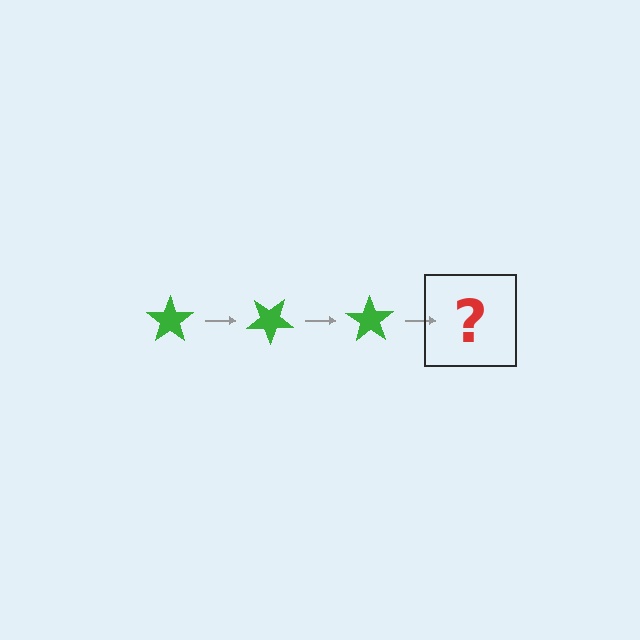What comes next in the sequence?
The next element should be a green star rotated 105 degrees.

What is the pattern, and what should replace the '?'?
The pattern is that the star rotates 35 degrees each step. The '?' should be a green star rotated 105 degrees.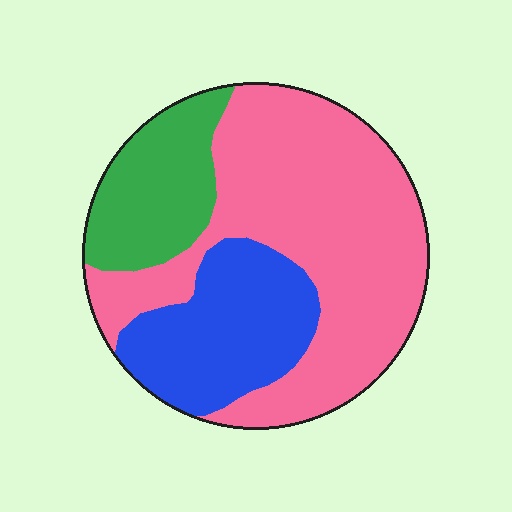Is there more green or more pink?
Pink.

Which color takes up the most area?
Pink, at roughly 55%.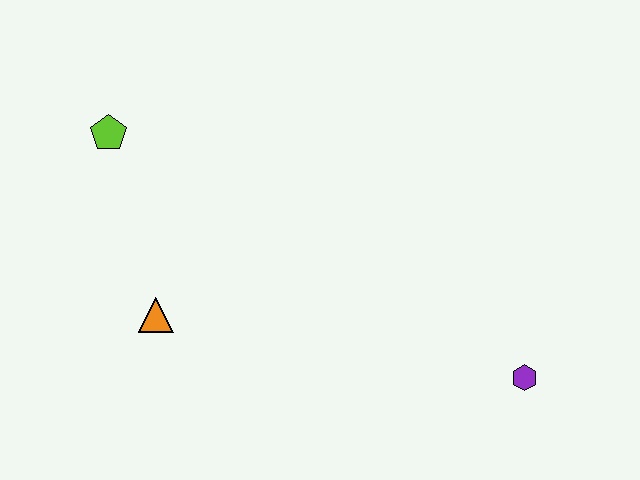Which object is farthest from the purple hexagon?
The lime pentagon is farthest from the purple hexagon.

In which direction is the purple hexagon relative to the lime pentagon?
The purple hexagon is to the right of the lime pentagon.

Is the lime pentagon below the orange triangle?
No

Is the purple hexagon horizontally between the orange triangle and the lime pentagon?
No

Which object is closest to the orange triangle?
The lime pentagon is closest to the orange triangle.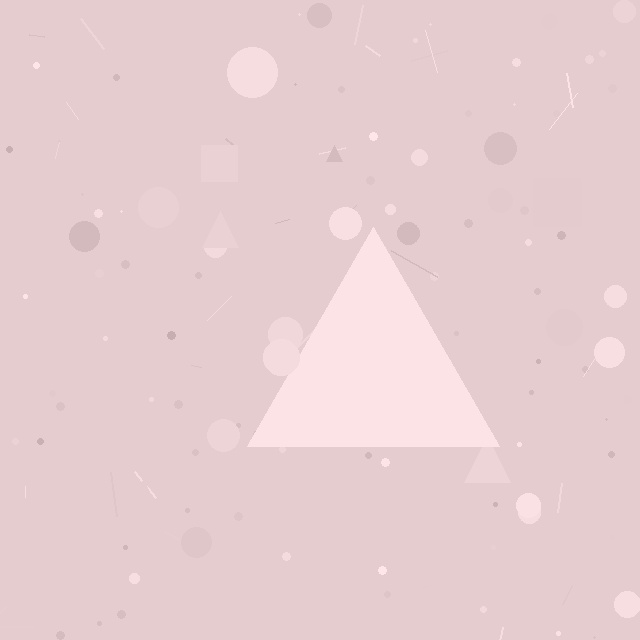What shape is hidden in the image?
A triangle is hidden in the image.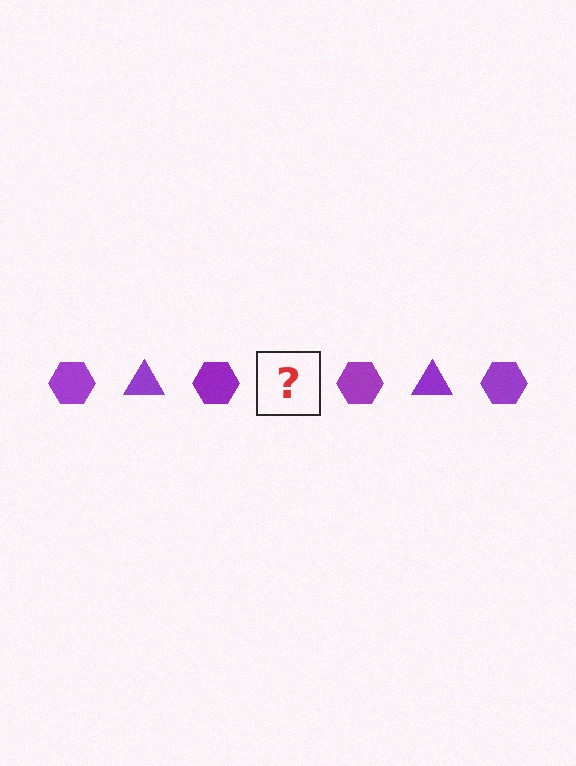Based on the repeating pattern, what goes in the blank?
The blank should be a purple triangle.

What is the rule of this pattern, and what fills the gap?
The rule is that the pattern cycles through hexagon, triangle shapes in purple. The gap should be filled with a purple triangle.